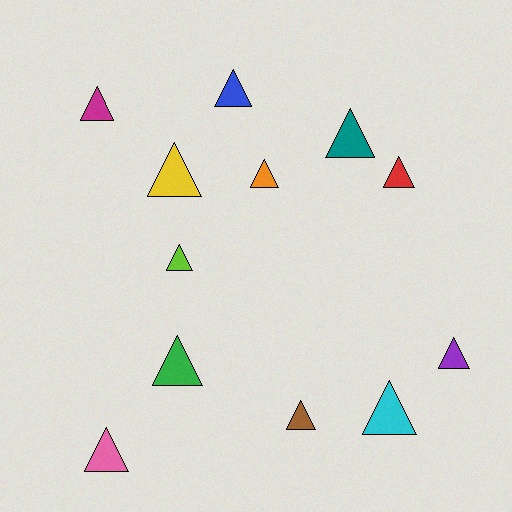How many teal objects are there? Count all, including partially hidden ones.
There is 1 teal object.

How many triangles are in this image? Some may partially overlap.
There are 12 triangles.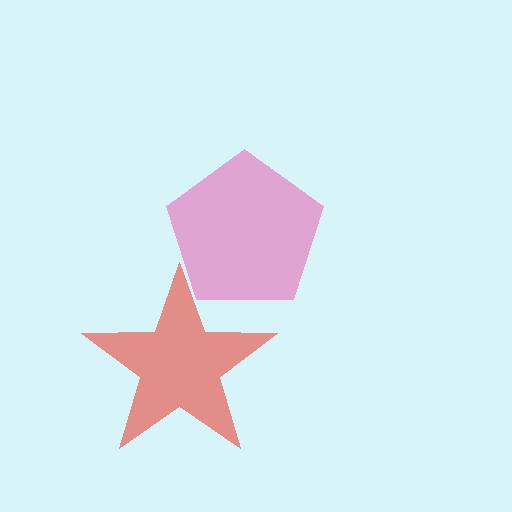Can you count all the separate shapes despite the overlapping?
Yes, there are 2 separate shapes.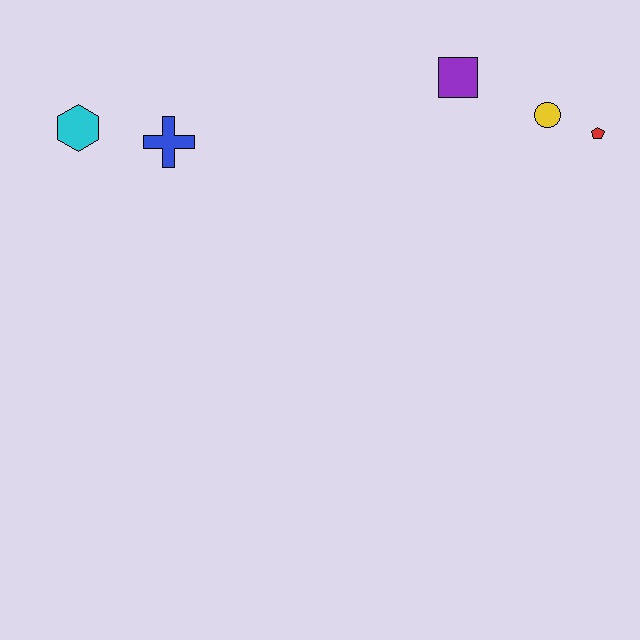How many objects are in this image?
There are 5 objects.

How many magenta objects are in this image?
There are no magenta objects.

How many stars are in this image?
There are no stars.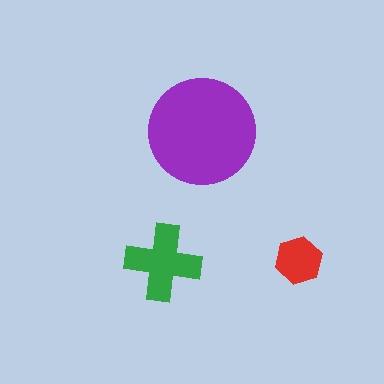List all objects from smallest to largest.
The red hexagon, the green cross, the purple circle.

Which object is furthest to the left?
The green cross is leftmost.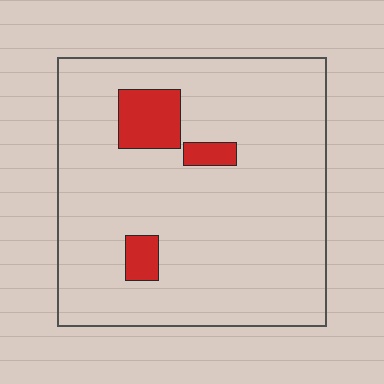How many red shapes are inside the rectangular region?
3.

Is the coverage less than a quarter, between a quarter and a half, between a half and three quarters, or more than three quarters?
Less than a quarter.